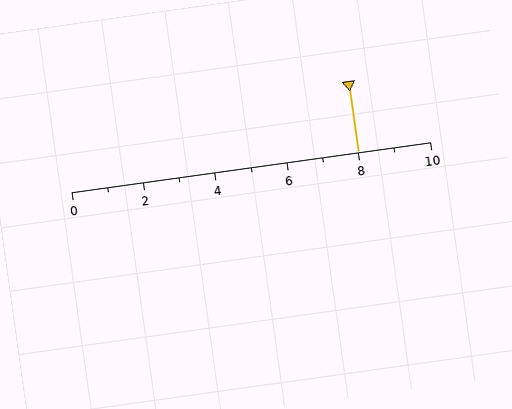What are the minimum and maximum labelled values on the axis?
The axis runs from 0 to 10.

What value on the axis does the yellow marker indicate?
The marker indicates approximately 8.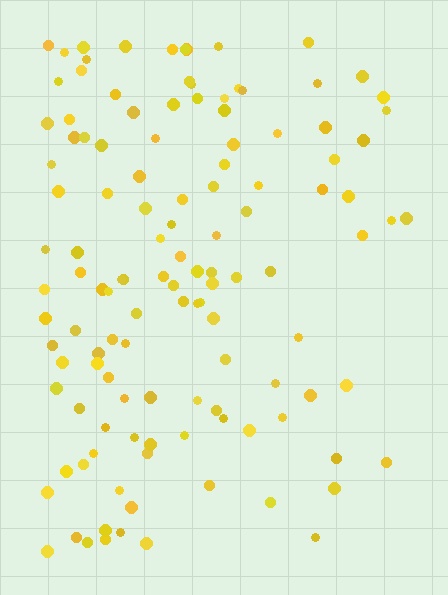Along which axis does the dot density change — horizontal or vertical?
Horizontal.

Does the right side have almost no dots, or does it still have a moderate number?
Still a moderate number, just noticeably fewer than the left.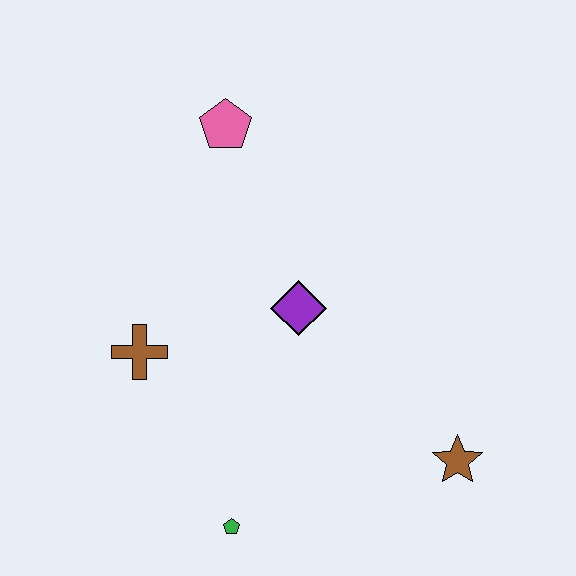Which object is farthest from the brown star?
The pink pentagon is farthest from the brown star.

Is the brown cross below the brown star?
No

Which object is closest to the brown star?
The purple diamond is closest to the brown star.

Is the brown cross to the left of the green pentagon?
Yes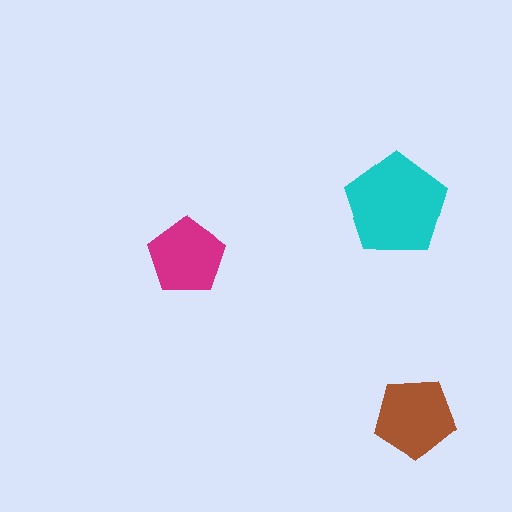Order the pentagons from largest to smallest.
the cyan one, the brown one, the magenta one.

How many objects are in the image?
There are 3 objects in the image.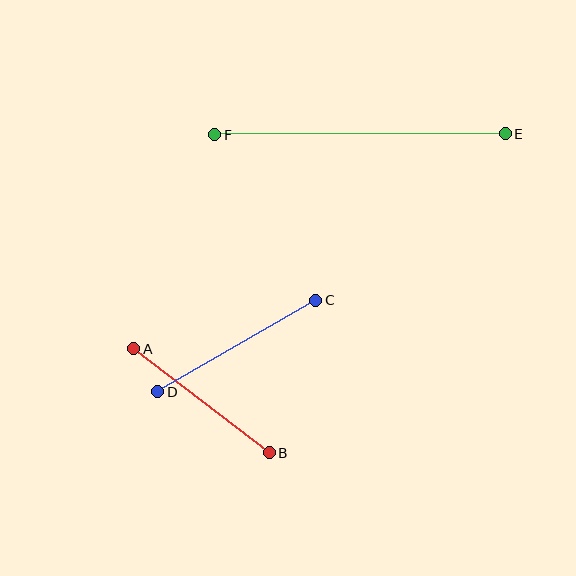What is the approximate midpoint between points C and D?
The midpoint is at approximately (237, 346) pixels.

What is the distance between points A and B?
The distance is approximately 171 pixels.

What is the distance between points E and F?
The distance is approximately 291 pixels.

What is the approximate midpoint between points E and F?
The midpoint is at approximately (360, 134) pixels.